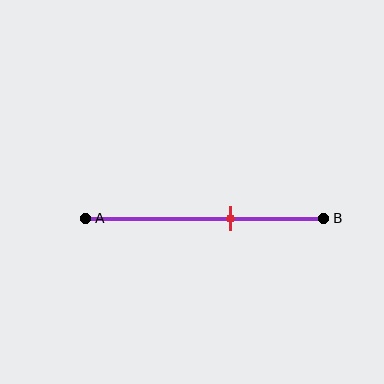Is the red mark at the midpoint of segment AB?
No, the mark is at about 60% from A, not at the 50% midpoint.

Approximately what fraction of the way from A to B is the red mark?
The red mark is approximately 60% of the way from A to B.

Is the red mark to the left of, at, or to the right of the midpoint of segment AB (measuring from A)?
The red mark is to the right of the midpoint of segment AB.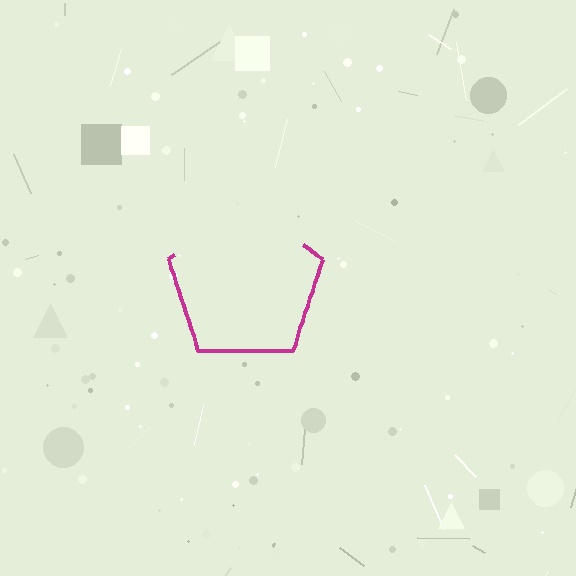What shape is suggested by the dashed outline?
The dashed outline suggests a pentagon.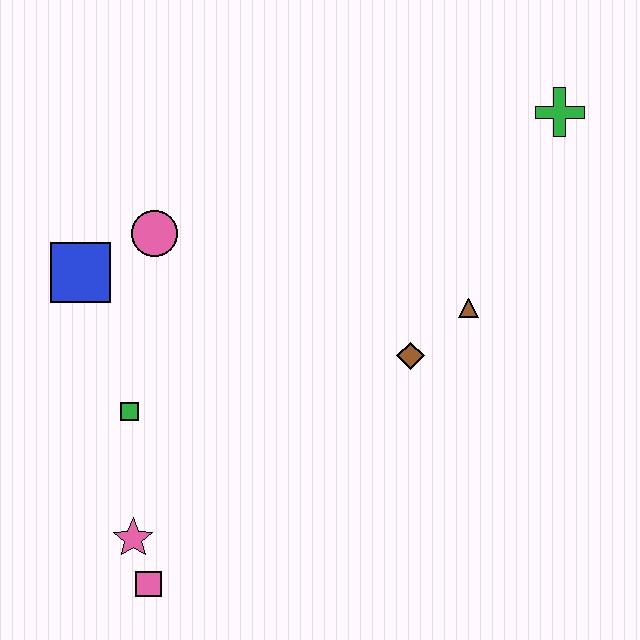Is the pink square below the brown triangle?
Yes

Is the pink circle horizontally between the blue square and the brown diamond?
Yes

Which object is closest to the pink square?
The pink star is closest to the pink square.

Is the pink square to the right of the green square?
Yes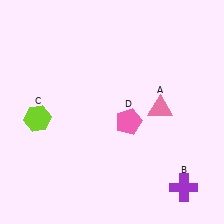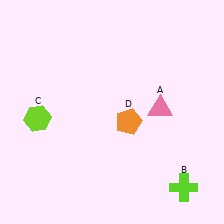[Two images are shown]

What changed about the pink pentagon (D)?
In Image 1, D is pink. In Image 2, it changed to orange.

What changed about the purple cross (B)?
In Image 1, B is purple. In Image 2, it changed to lime.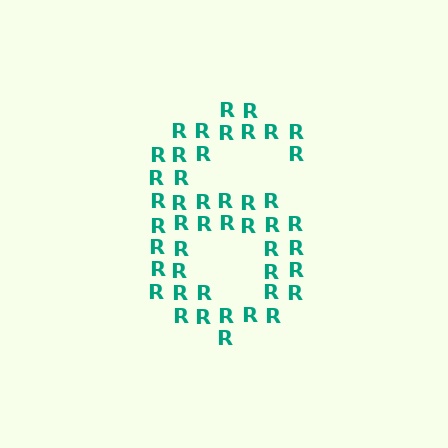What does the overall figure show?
The overall figure shows the digit 6.